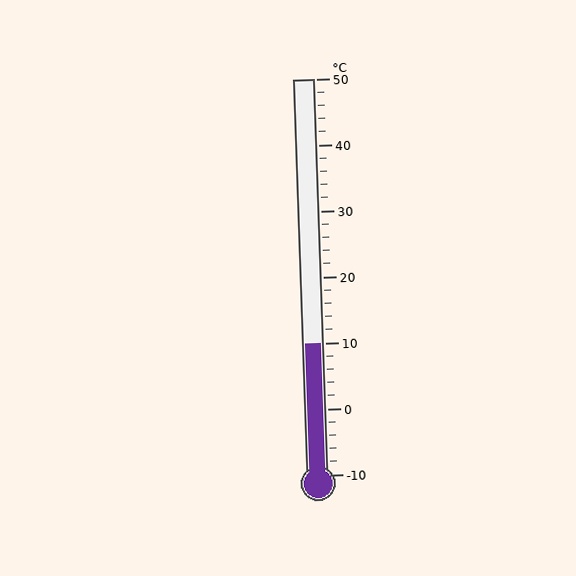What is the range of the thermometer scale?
The thermometer scale ranges from -10°C to 50°C.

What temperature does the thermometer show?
The thermometer shows approximately 10°C.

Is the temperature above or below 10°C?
The temperature is at 10°C.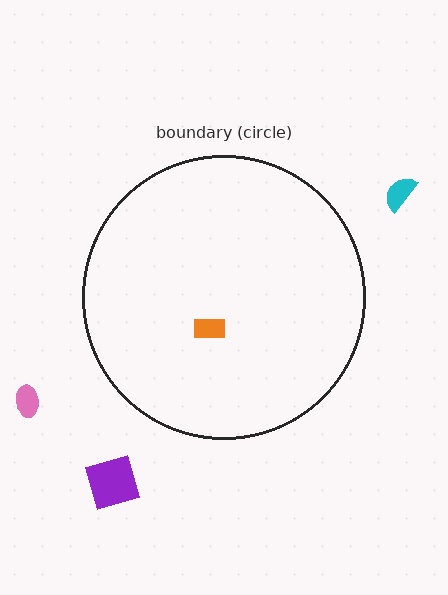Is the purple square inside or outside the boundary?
Outside.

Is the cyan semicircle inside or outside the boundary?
Outside.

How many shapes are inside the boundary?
1 inside, 3 outside.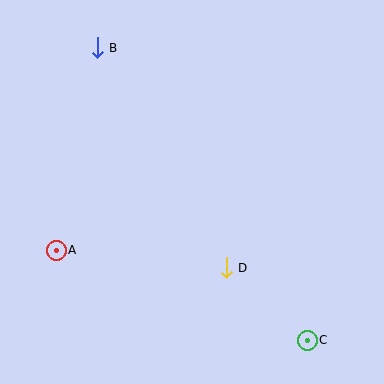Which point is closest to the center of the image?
Point D at (226, 268) is closest to the center.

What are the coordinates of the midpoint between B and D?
The midpoint between B and D is at (162, 158).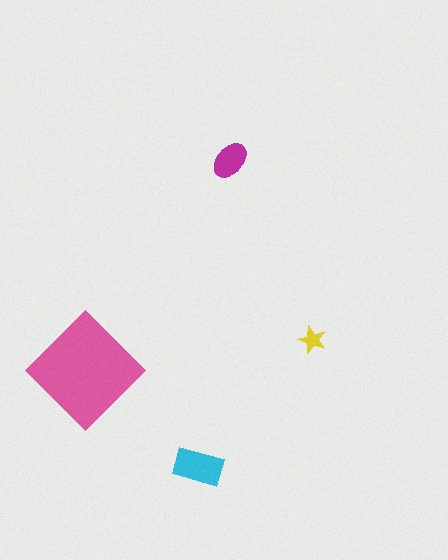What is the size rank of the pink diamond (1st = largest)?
1st.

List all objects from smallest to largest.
The yellow star, the magenta ellipse, the cyan rectangle, the pink diamond.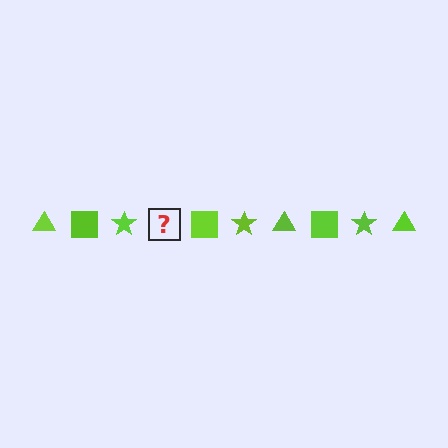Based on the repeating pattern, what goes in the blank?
The blank should be a lime triangle.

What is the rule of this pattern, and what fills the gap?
The rule is that the pattern cycles through triangle, square, star shapes in lime. The gap should be filled with a lime triangle.